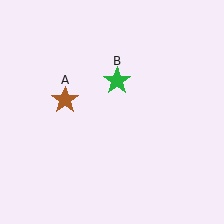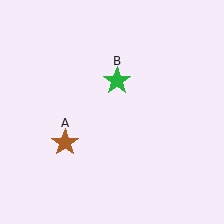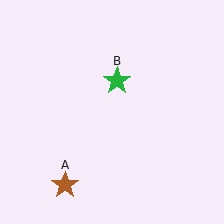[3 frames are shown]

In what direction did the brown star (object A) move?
The brown star (object A) moved down.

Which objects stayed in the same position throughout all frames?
Green star (object B) remained stationary.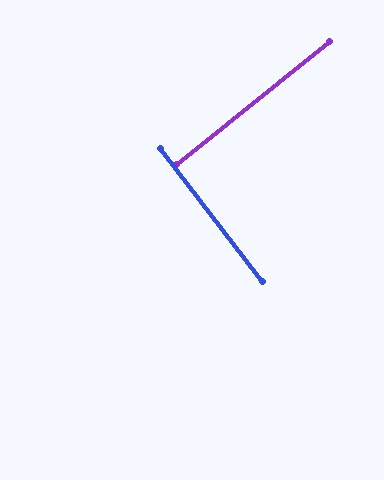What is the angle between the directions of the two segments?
Approximately 89 degrees.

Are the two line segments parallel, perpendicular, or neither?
Perpendicular — they meet at approximately 89°.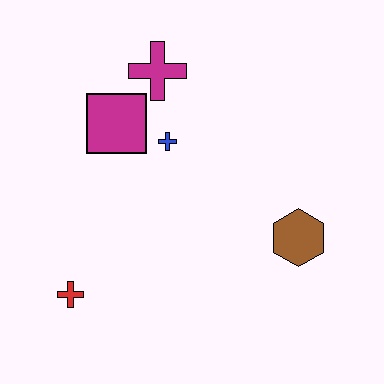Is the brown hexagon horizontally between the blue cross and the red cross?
No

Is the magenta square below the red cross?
No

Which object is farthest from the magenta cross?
The red cross is farthest from the magenta cross.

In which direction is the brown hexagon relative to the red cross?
The brown hexagon is to the right of the red cross.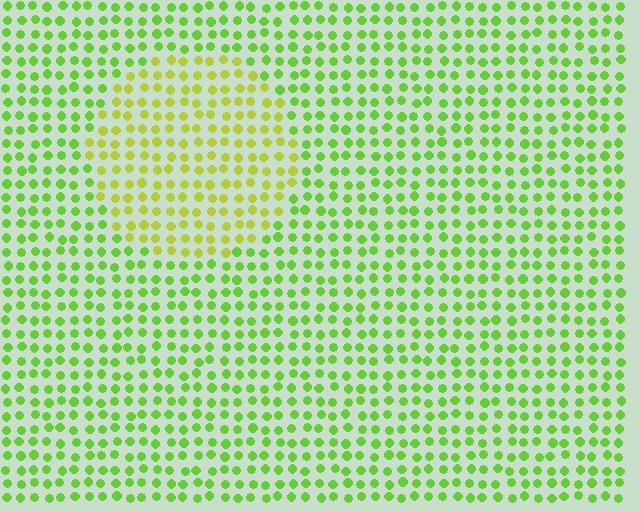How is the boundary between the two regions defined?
The boundary is defined purely by a slight shift in hue (about 32 degrees). Spacing, size, and orientation are identical on both sides.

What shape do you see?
I see a circle.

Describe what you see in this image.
The image is filled with small lime elements in a uniform arrangement. A circle-shaped region is visible where the elements are tinted to a slightly different hue, forming a subtle color boundary.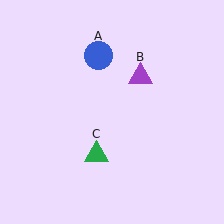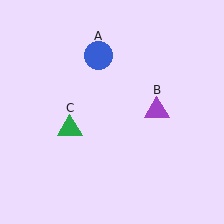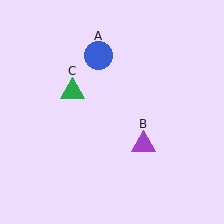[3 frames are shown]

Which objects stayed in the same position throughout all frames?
Blue circle (object A) remained stationary.